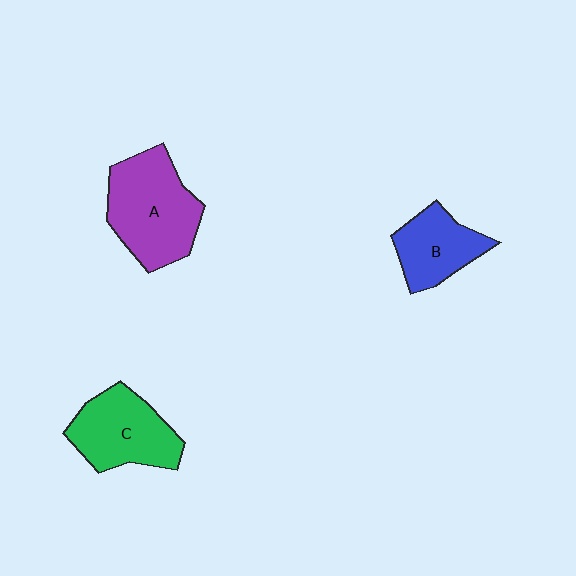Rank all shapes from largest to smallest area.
From largest to smallest: A (purple), C (green), B (blue).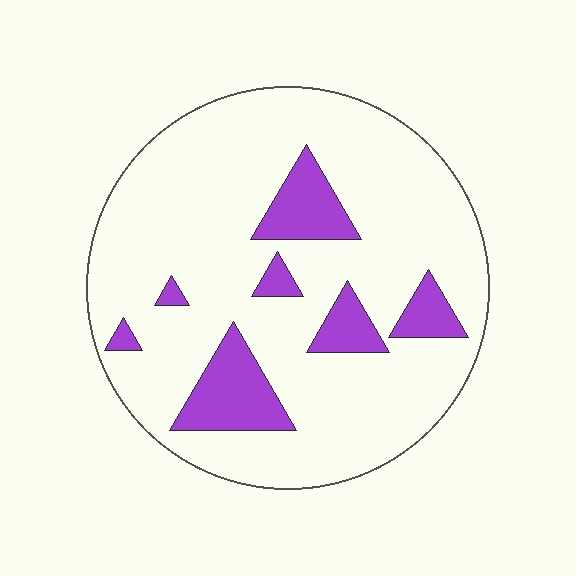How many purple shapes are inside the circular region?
7.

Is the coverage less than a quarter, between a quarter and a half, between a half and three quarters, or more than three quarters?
Less than a quarter.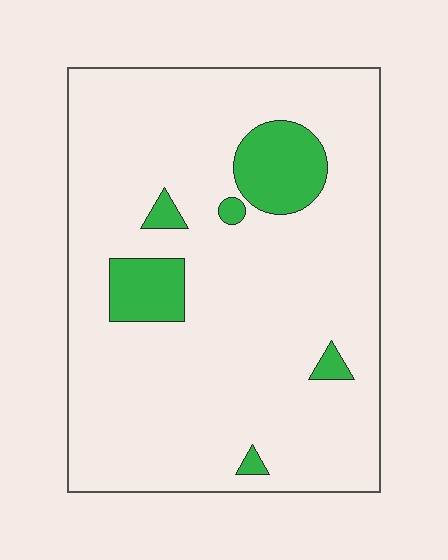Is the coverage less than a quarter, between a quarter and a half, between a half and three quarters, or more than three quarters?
Less than a quarter.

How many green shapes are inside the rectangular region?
6.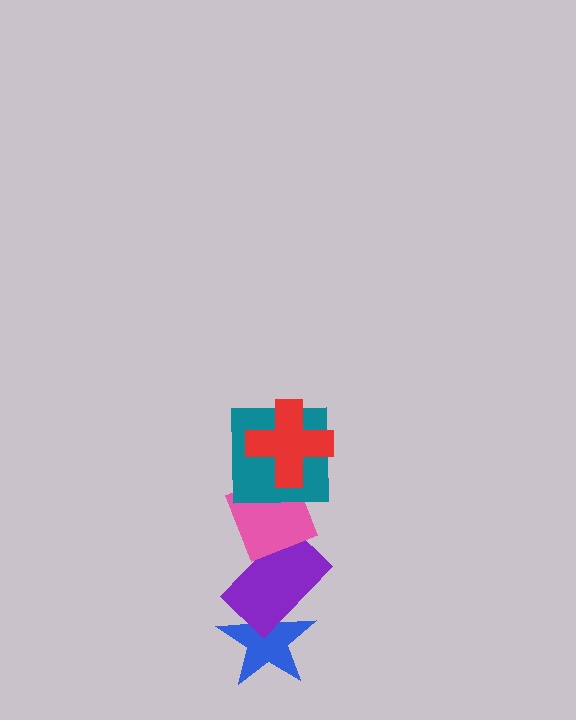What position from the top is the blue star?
The blue star is 5th from the top.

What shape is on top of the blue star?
The purple rectangle is on top of the blue star.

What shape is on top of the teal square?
The red cross is on top of the teal square.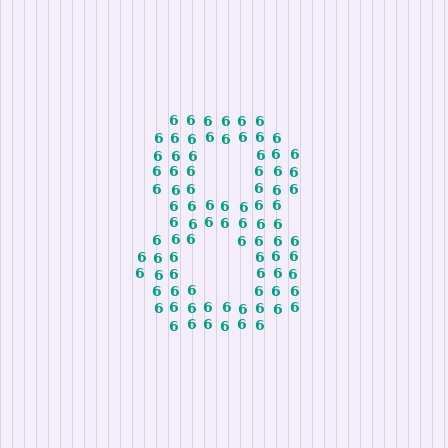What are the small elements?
The small elements are digit 6's.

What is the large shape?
The large shape is the digit 8.